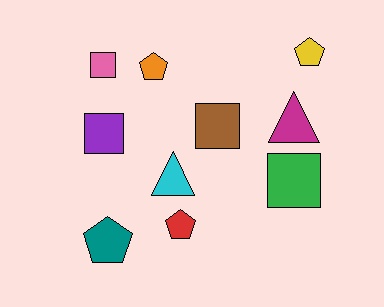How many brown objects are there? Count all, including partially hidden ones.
There is 1 brown object.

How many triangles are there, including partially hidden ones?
There are 2 triangles.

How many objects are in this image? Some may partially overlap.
There are 10 objects.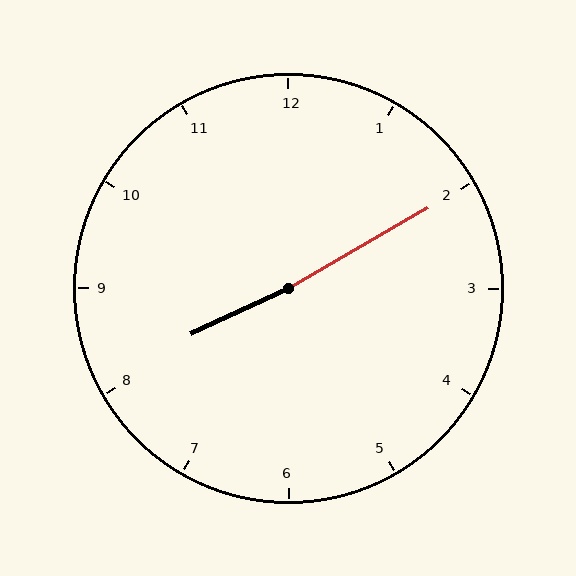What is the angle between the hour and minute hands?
Approximately 175 degrees.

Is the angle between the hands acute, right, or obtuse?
It is obtuse.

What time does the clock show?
8:10.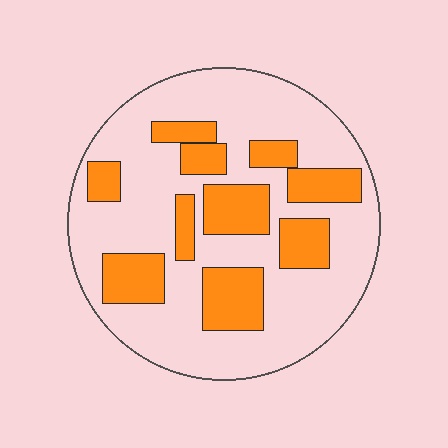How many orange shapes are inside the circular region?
10.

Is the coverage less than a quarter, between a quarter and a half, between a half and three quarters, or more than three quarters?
Between a quarter and a half.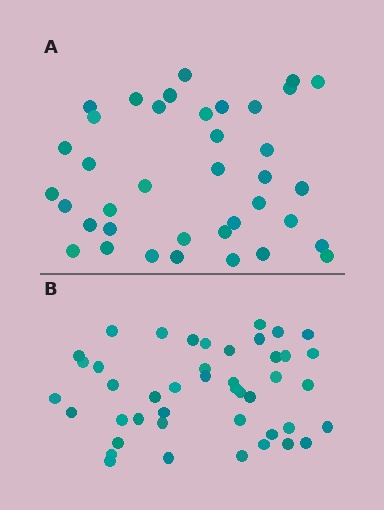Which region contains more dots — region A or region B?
Region B (the bottom region) has more dots.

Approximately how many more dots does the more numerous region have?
Region B has about 6 more dots than region A.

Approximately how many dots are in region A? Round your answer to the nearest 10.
About 40 dots. (The exact count is 38, which rounds to 40.)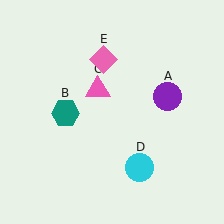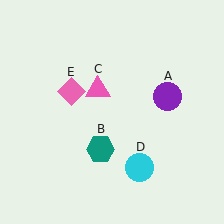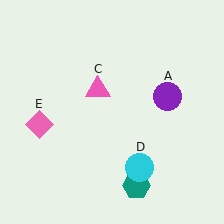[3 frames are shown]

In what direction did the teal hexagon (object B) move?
The teal hexagon (object B) moved down and to the right.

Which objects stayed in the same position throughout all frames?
Purple circle (object A) and pink triangle (object C) and cyan circle (object D) remained stationary.